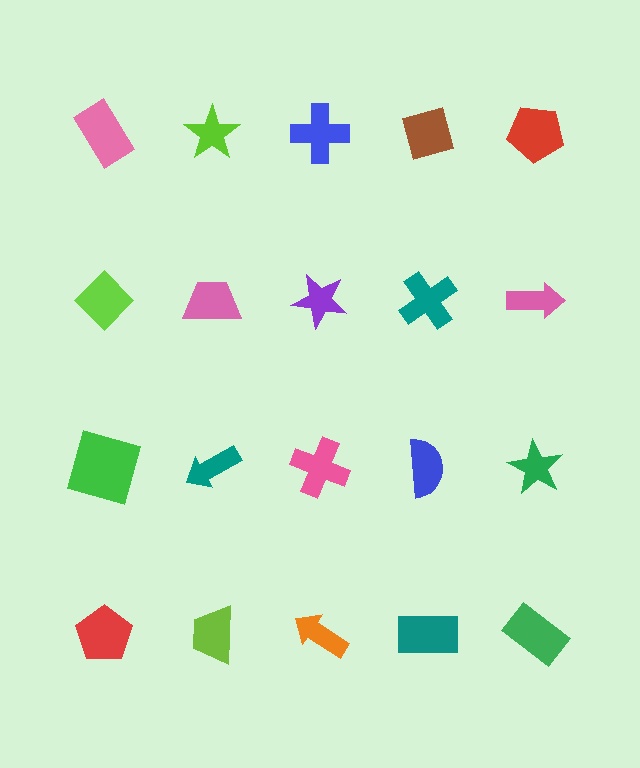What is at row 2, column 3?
A purple star.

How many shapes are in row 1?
5 shapes.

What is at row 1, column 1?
A pink rectangle.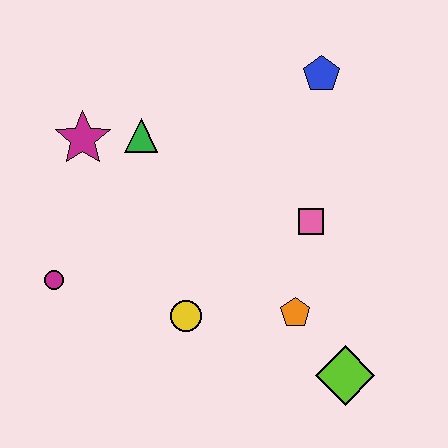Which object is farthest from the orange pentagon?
The magenta star is farthest from the orange pentagon.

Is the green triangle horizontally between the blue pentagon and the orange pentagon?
No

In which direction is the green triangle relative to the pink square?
The green triangle is to the left of the pink square.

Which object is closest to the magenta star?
The green triangle is closest to the magenta star.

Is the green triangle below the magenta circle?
No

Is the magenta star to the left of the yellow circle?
Yes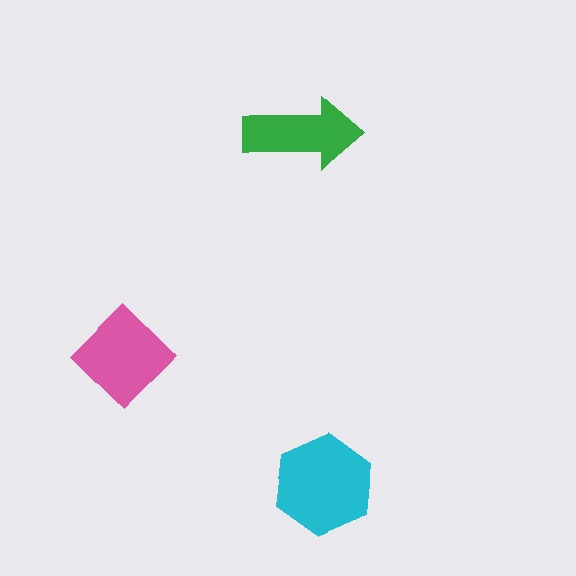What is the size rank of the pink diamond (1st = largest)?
2nd.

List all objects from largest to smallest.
The cyan hexagon, the pink diamond, the green arrow.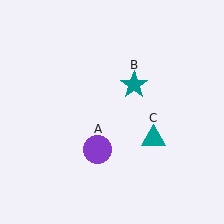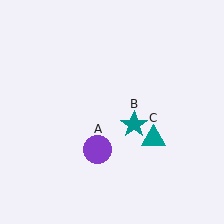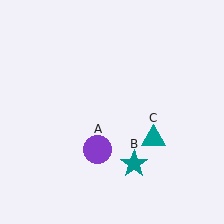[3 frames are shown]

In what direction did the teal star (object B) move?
The teal star (object B) moved down.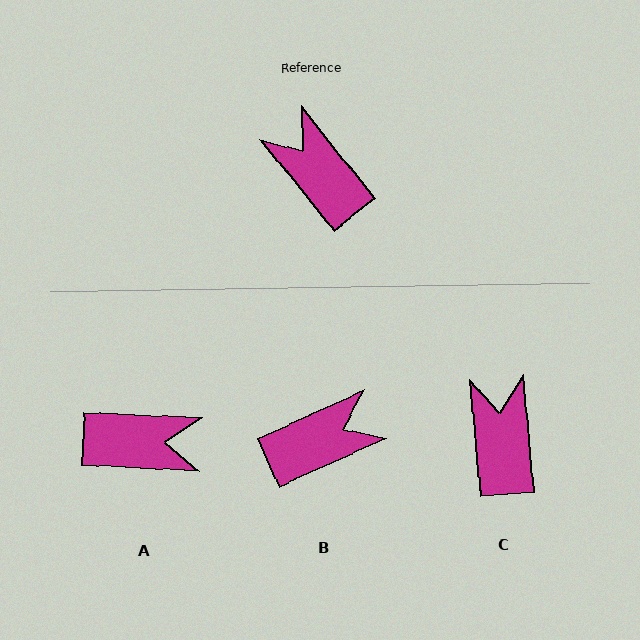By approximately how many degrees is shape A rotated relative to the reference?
Approximately 131 degrees clockwise.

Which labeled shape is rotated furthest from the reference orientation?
A, about 131 degrees away.